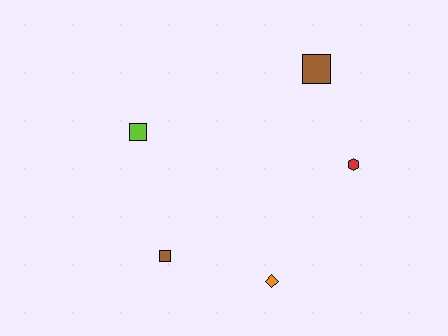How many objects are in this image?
There are 5 objects.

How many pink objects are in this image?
There are no pink objects.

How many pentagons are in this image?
There are no pentagons.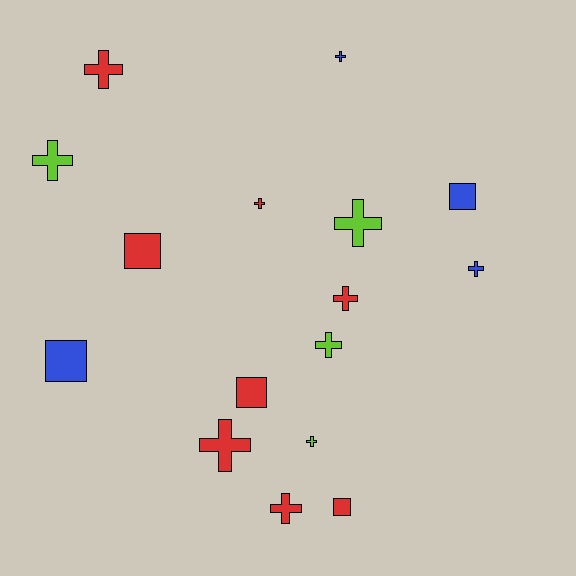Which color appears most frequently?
Red, with 8 objects.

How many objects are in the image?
There are 16 objects.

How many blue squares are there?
There are 2 blue squares.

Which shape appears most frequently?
Cross, with 11 objects.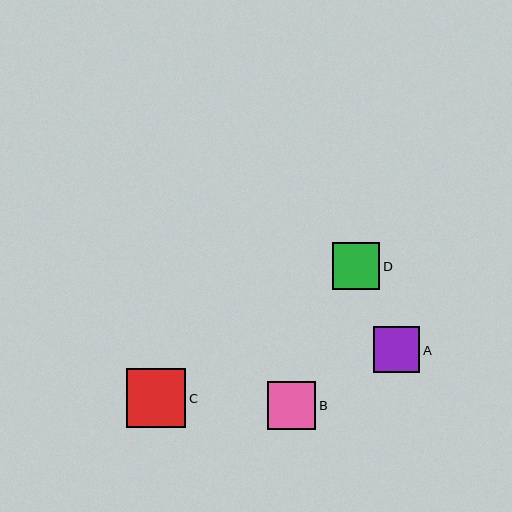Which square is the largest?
Square C is the largest with a size of approximately 59 pixels.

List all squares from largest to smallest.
From largest to smallest: C, B, D, A.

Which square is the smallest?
Square A is the smallest with a size of approximately 47 pixels.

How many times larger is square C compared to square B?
Square C is approximately 1.2 times the size of square B.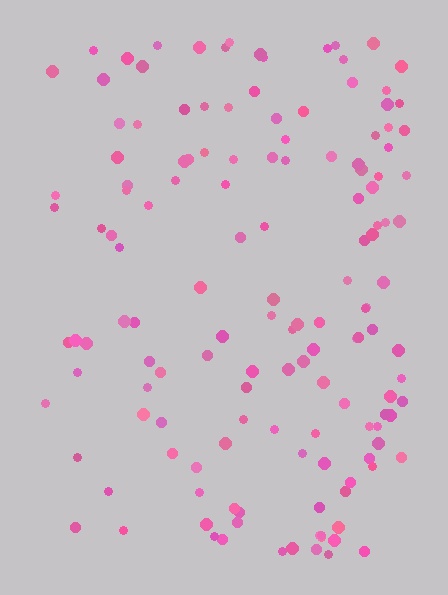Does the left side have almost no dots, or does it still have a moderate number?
Still a moderate number, just noticeably fewer than the right.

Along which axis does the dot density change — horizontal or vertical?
Horizontal.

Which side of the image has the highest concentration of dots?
The right.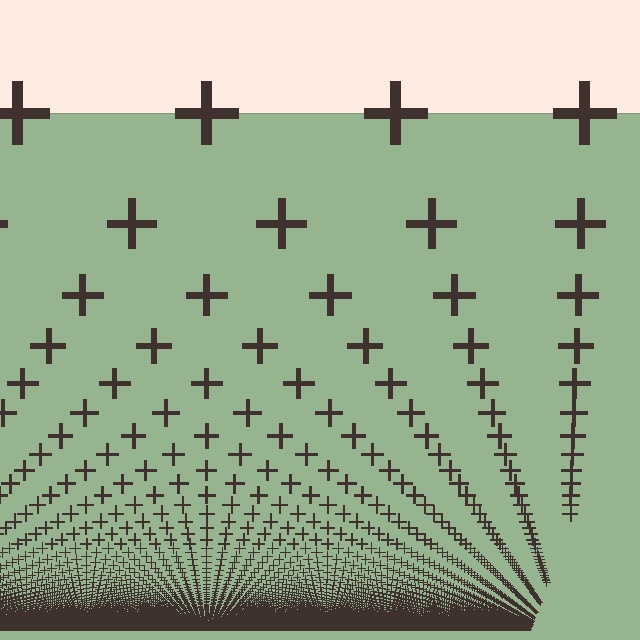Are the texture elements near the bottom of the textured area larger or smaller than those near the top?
Smaller. The gradient is inverted — elements near the bottom are smaller and denser.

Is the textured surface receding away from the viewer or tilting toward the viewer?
The surface appears to tilt toward the viewer. Texture elements get larger and sparser toward the top.